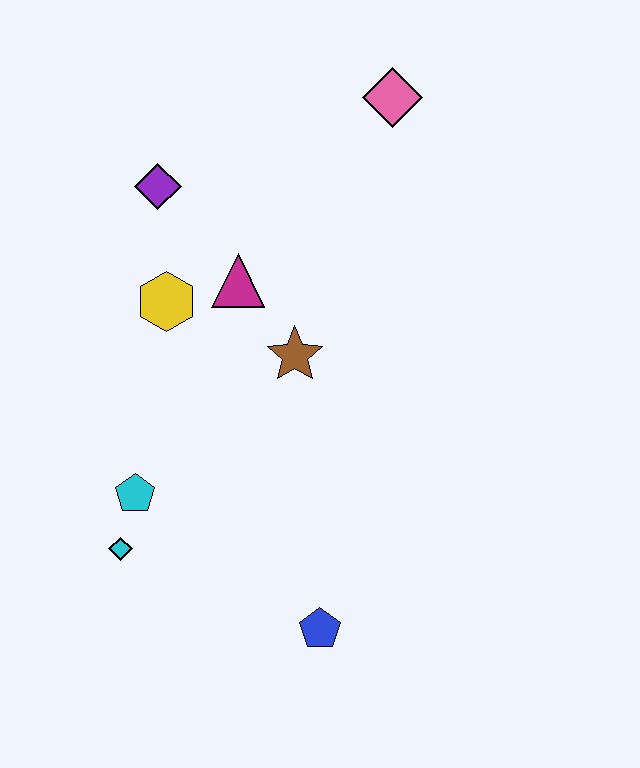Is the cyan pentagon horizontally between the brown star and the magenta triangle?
No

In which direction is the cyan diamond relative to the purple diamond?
The cyan diamond is below the purple diamond.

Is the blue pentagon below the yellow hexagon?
Yes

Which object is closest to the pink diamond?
The magenta triangle is closest to the pink diamond.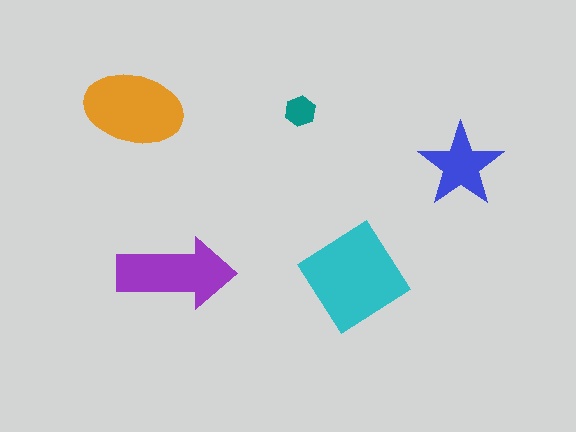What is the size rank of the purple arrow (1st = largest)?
3rd.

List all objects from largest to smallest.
The cyan diamond, the orange ellipse, the purple arrow, the blue star, the teal hexagon.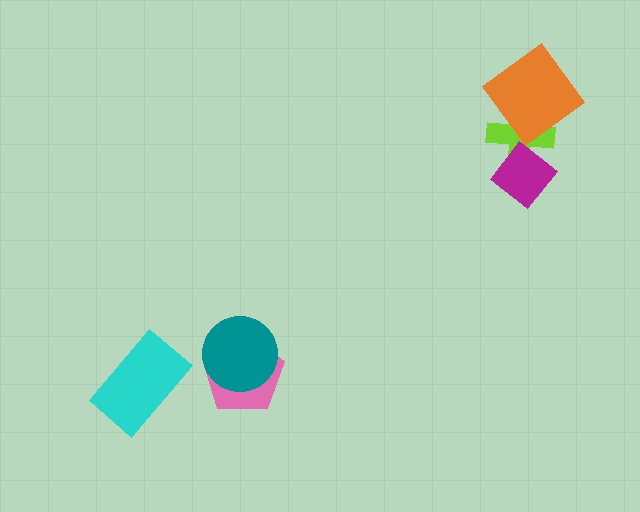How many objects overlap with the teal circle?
1 object overlaps with the teal circle.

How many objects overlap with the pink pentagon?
1 object overlaps with the pink pentagon.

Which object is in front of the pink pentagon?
The teal circle is in front of the pink pentagon.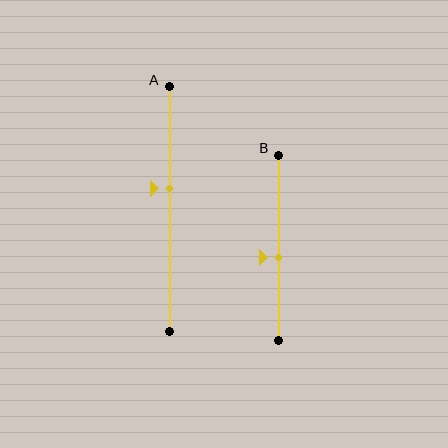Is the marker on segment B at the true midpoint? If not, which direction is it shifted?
No, the marker on segment B is shifted downward by about 5% of the segment length.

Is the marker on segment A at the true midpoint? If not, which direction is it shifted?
No, the marker on segment A is shifted upward by about 8% of the segment length.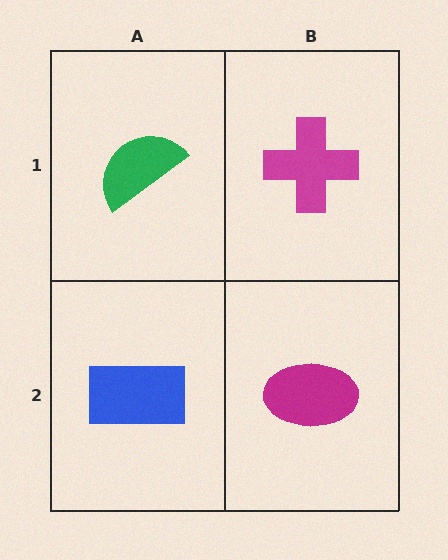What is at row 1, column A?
A green semicircle.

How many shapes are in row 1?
2 shapes.